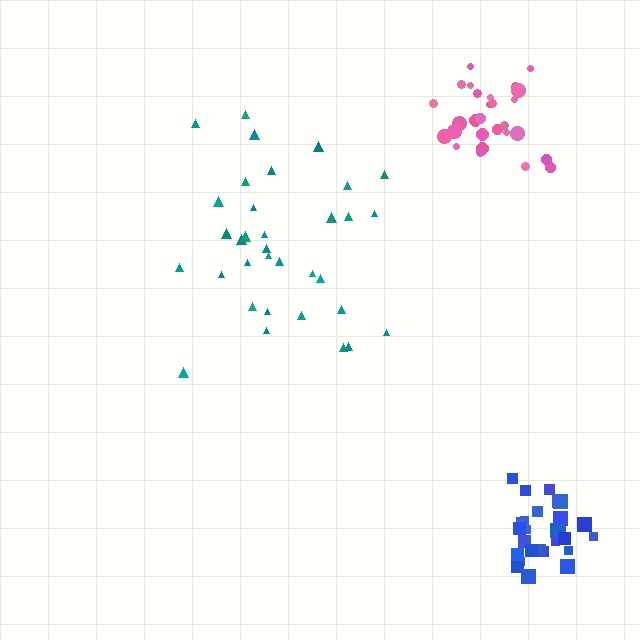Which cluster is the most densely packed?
Blue.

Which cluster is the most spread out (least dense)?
Teal.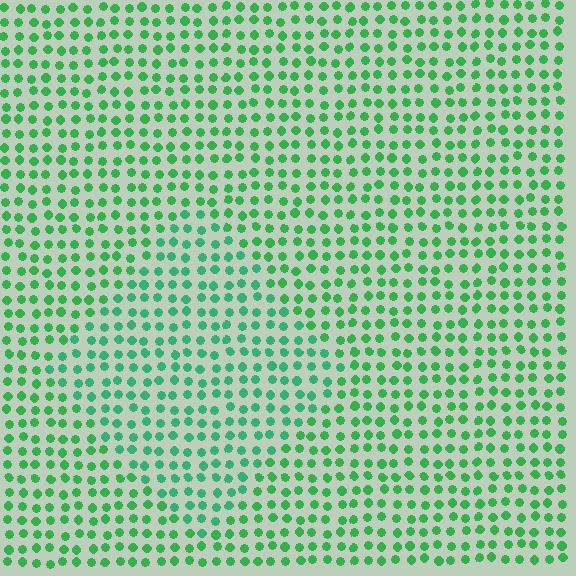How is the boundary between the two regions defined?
The boundary is defined purely by a slight shift in hue (about 19 degrees). Spacing, size, and orientation are identical on both sides.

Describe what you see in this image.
The image is filled with small green elements in a uniform arrangement. A diamond-shaped region is visible where the elements are tinted to a slightly different hue, forming a subtle color boundary.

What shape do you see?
I see a diamond.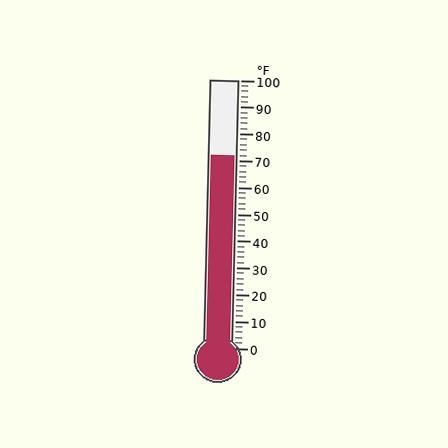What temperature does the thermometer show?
The thermometer shows approximately 72°F.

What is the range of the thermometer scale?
The thermometer scale ranges from 0°F to 100°F.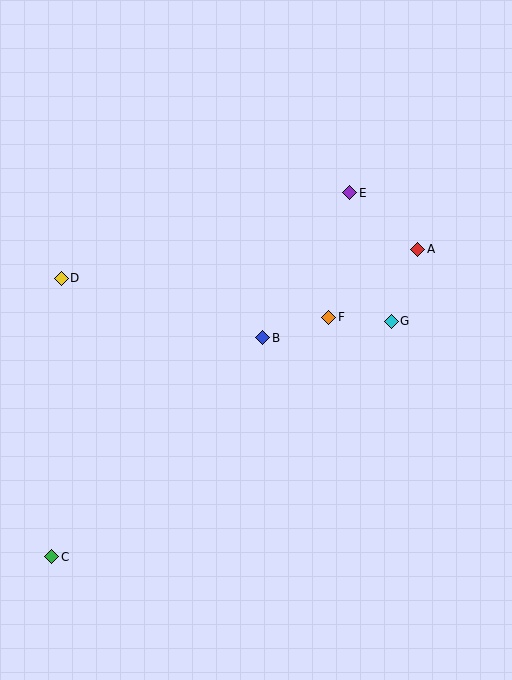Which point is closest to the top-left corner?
Point D is closest to the top-left corner.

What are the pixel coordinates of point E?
Point E is at (350, 193).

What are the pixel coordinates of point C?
Point C is at (52, 557).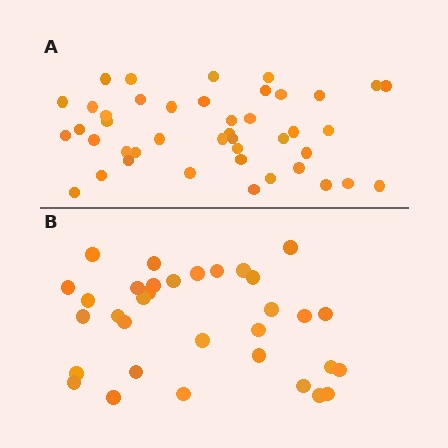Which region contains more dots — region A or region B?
Region A (the top region) has more dots.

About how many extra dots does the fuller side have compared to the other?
Region A has roughly 10 or so more dots than region B.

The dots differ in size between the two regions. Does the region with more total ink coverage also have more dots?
No. Region B has more total ink coverage because its dots are larger, but region A actually contains more individual dots. Total area can be misleading — the number of items is what matters here.